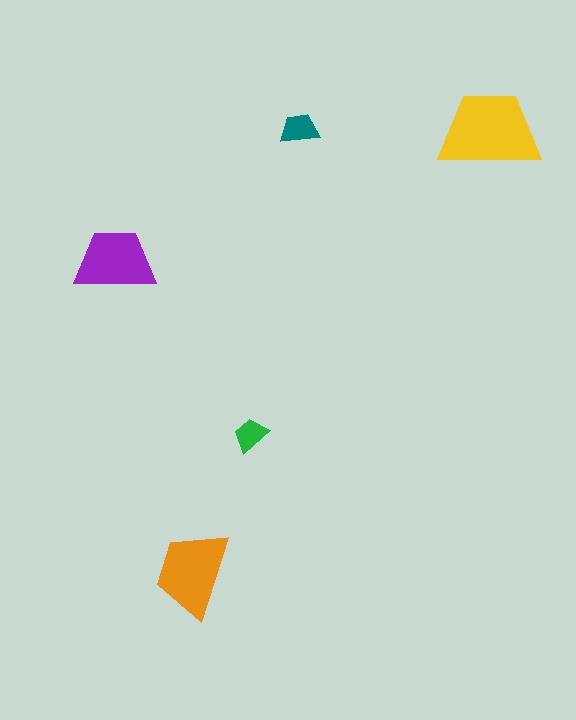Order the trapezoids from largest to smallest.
the yellow one, the orange one, the purple one, the teal one, the green one.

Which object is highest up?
The teal trapezoid is topmost.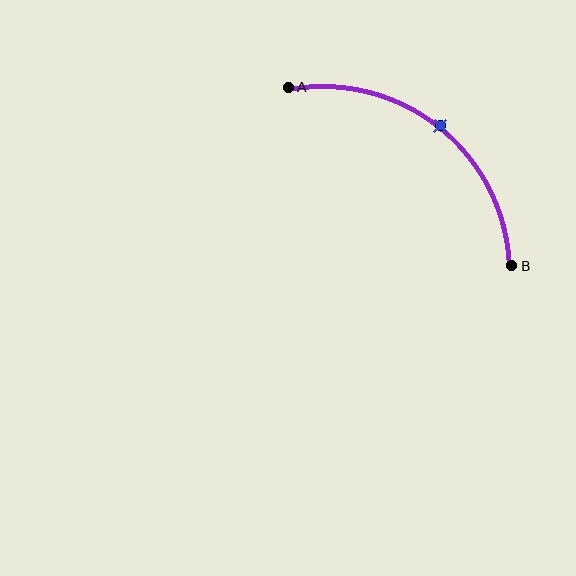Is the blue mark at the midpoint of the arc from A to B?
Yes. The blue mark lies on the arc at equal arc-length from both A and B — it is the arc midpoint.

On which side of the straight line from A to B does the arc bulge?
The arc bulges above and to the right of the straight line connecting A and B.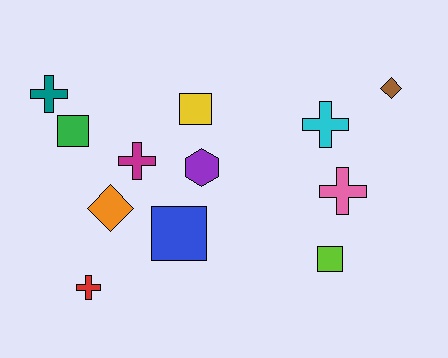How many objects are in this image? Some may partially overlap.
There are 12 objects.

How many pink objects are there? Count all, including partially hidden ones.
There is 1 pink object.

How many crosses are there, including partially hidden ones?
There are 5 crosses.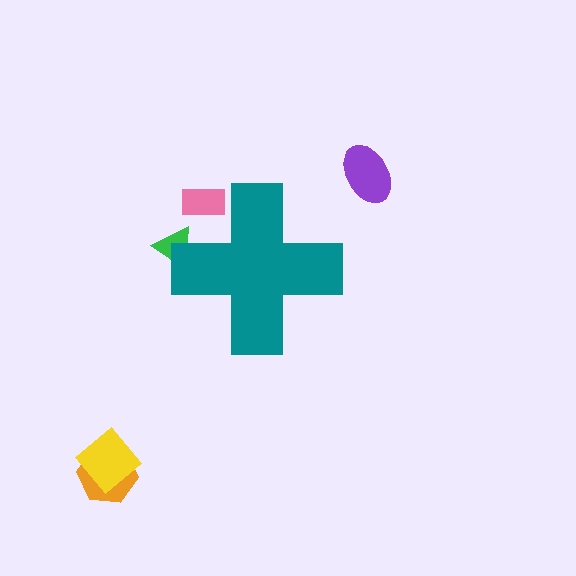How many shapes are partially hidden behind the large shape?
2 shapes are partially hidden.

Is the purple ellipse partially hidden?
No, the purple ellipse is fully visible.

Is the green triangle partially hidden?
Yes, the green triangle is partially hidden behind the teal cross.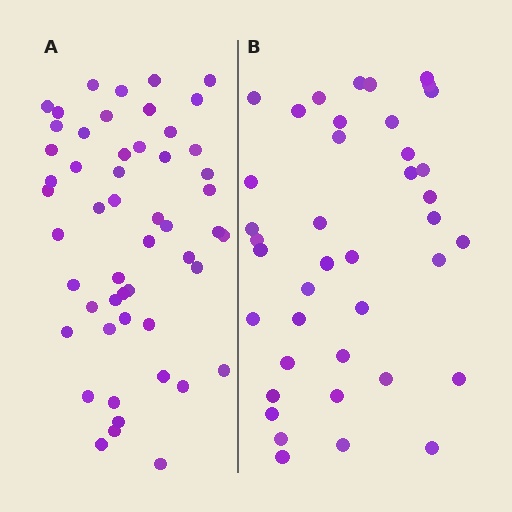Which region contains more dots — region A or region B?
Region A (the left region) has more dots.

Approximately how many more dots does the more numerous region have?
Region A has roughly 12 or so more dots than region B.